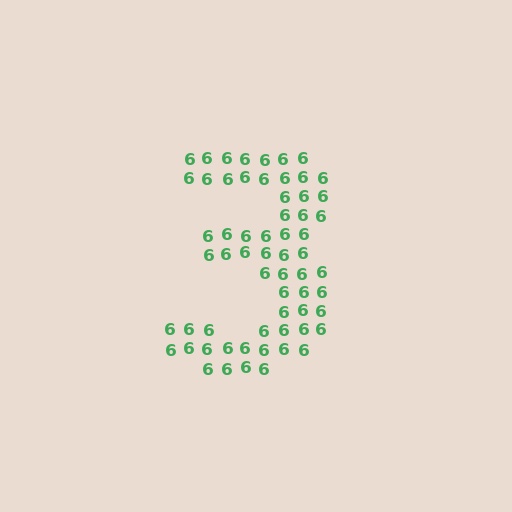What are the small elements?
The small elements are digit 6's.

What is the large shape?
The large shape is the digit 3.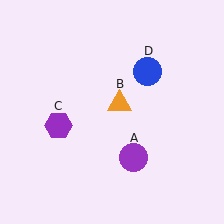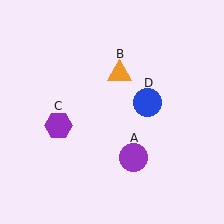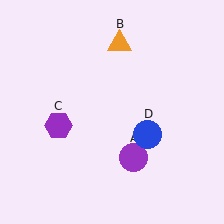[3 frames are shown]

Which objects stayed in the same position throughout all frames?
Purple circle (object A) and purple hexagon (object C) remained stationary.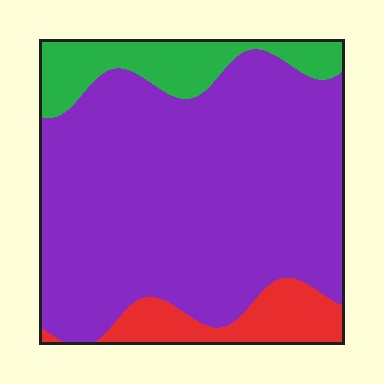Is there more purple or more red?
Purple.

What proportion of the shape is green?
Green covers roughly 15% of the shape.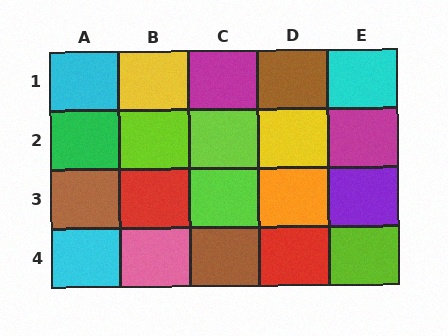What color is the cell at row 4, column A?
Cyan.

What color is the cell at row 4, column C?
Brown.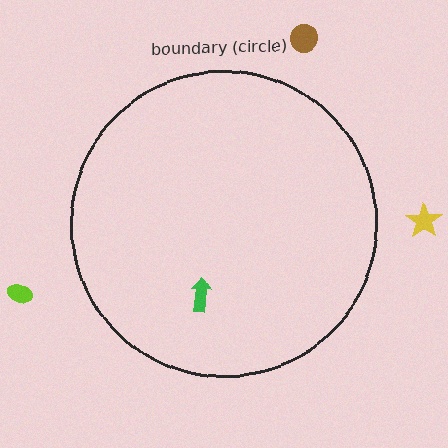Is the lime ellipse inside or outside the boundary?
Outside.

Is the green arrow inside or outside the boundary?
Inside.